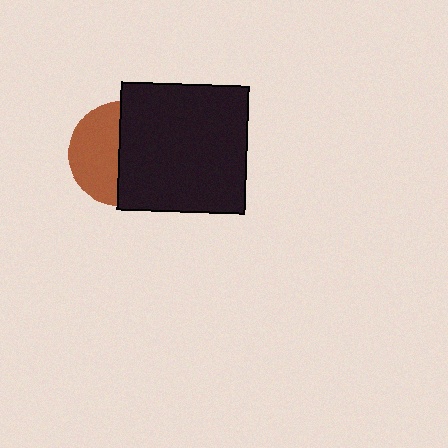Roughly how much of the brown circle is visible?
About half of it is visible (roughly 46%).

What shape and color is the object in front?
The object in front is a black square.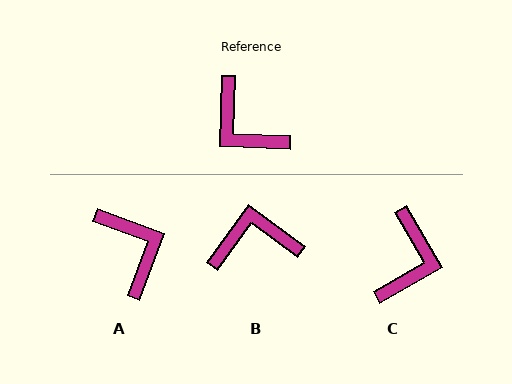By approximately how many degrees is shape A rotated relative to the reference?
Approximately 162 degrees counter-clockwise.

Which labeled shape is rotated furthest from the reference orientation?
A, about 162 degrees away.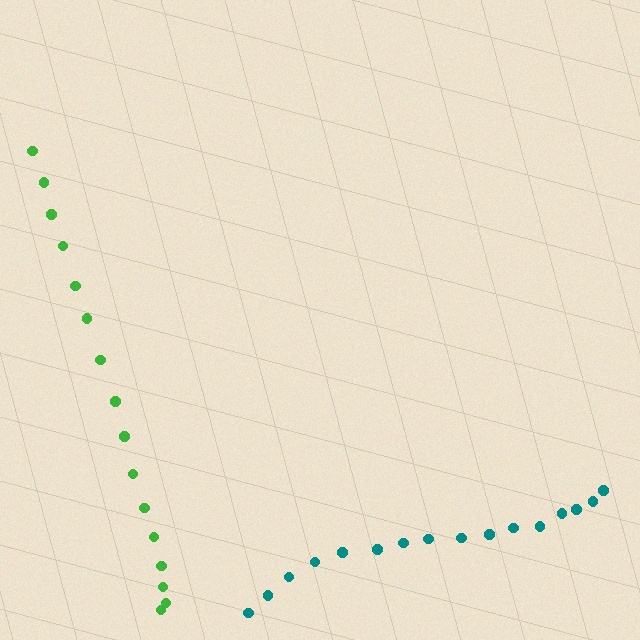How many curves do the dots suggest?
There are 2 distinct paths.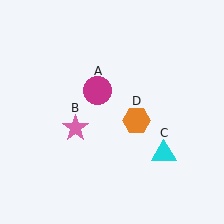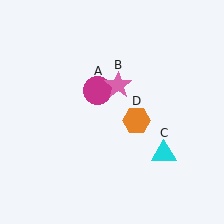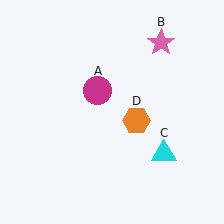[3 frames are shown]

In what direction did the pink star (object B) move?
The pink star (object B) moved up and to the right.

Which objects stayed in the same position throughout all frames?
Magenta circle (object A) and cyan triangle (object C) and orange hexagon (object D) remained stationary.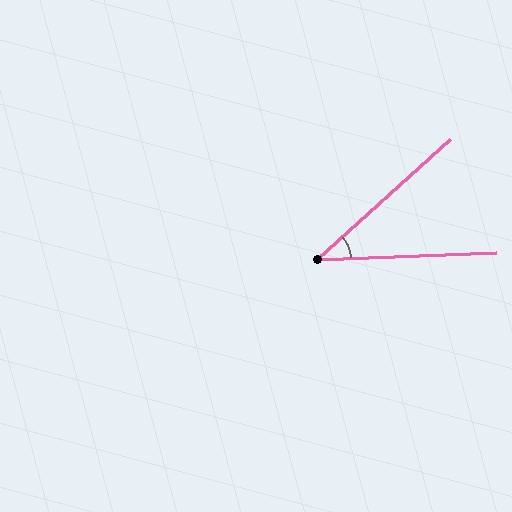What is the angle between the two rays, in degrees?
Approximately 40 degrees.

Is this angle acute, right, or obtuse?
It is acute.